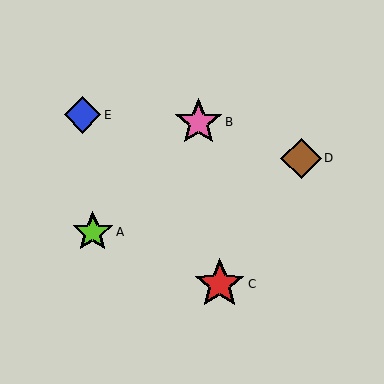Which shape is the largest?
The red star (labeled C) is the largest.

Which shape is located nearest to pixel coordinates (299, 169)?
The brown diamond (labeled D) at (301, 158) is nearest to that location.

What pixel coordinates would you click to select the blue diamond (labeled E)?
Click at (82, 115) to select the blue diamond E.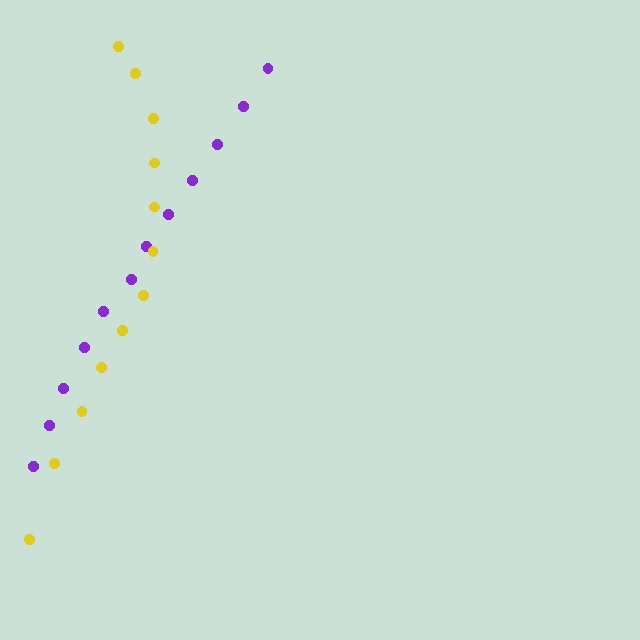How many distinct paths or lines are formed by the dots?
There are 2 distinct paths.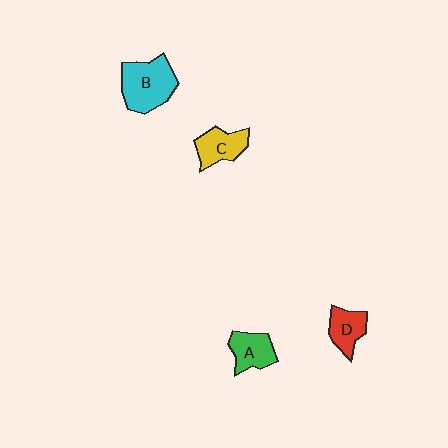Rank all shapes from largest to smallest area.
From largest to smallest: B (cyan), C (yellow), A (green), D (red).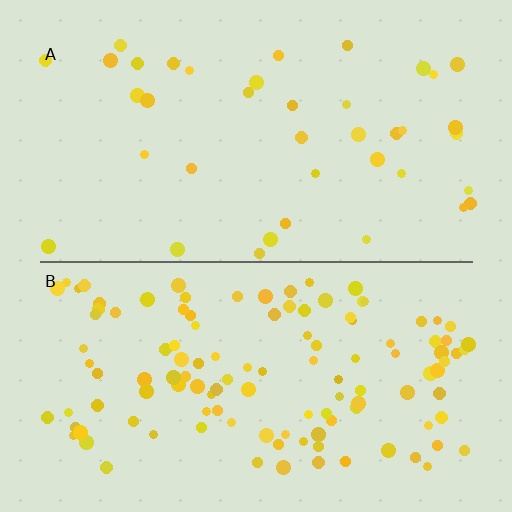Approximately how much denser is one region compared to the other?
Approximately 3.0× — region B over region A.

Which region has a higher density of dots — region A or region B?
B (the bottom).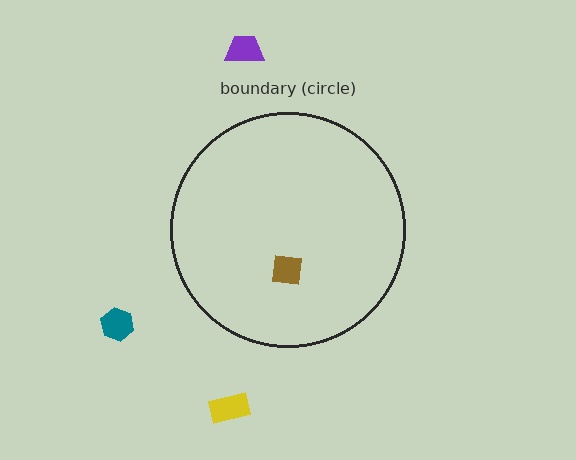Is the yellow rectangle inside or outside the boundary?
Outside.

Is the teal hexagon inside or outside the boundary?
Outside.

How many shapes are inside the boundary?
1 inside, 3 outside.